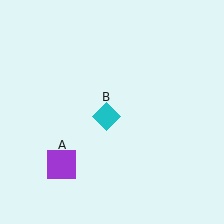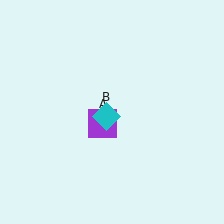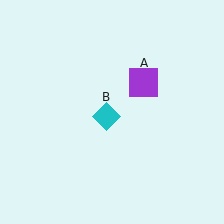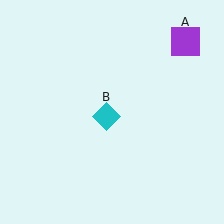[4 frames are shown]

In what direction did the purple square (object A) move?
The purple square (object A) moved up and to the right.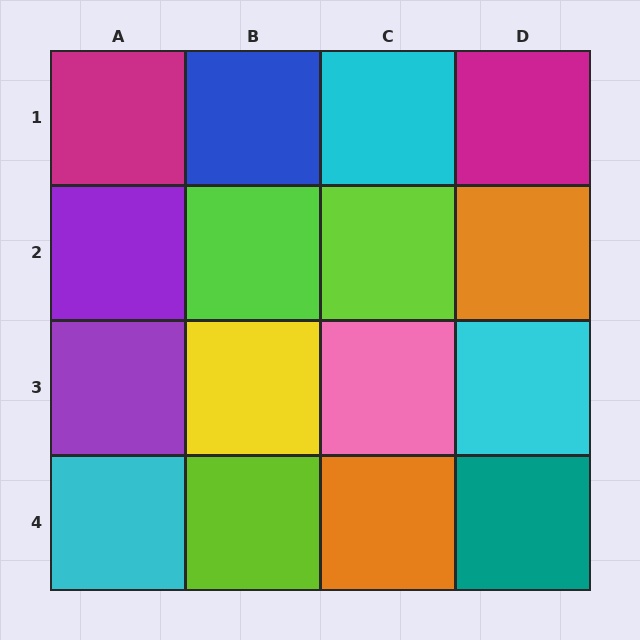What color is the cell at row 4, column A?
Cyan.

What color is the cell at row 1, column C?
Cyan.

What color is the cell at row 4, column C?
Orange.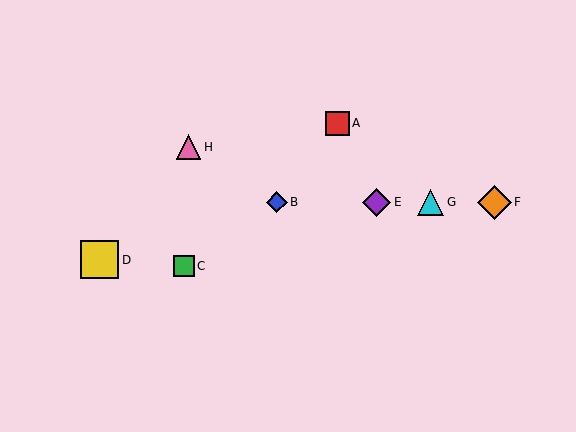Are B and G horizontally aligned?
Yes, both are at y≈202.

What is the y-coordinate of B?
Object B is at y≈202.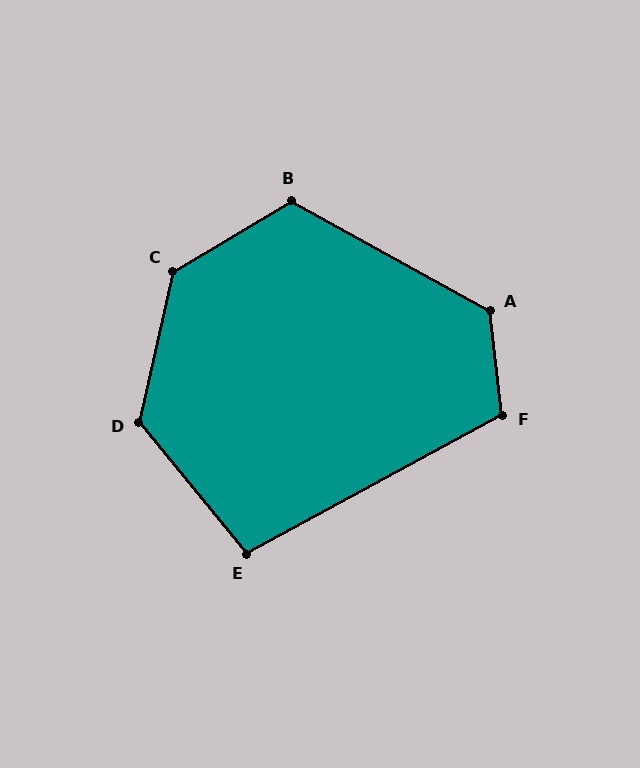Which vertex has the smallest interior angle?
E, at approximately 101 degrees.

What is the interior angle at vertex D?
Approximately 128 degrees (obtuse).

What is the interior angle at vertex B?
Approximately 120 degrees (obtuse).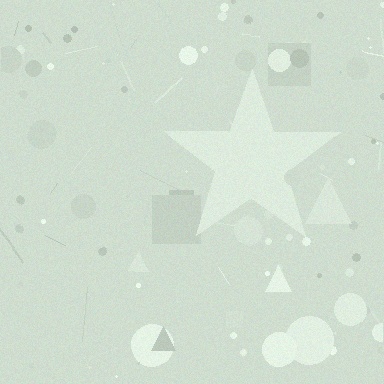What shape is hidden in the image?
A star is hidden in the image.